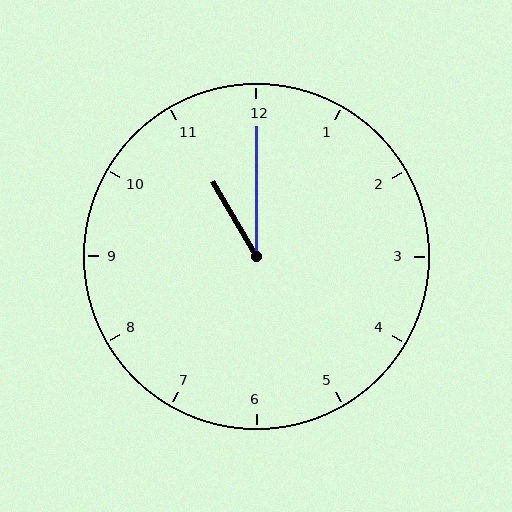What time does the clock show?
11:00.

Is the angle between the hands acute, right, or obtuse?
It is acute.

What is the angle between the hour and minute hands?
Approximately 30 degrees.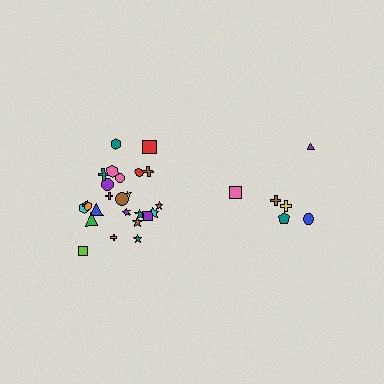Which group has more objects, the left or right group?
The left group.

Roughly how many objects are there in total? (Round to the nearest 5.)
Roughly 30 objects in total.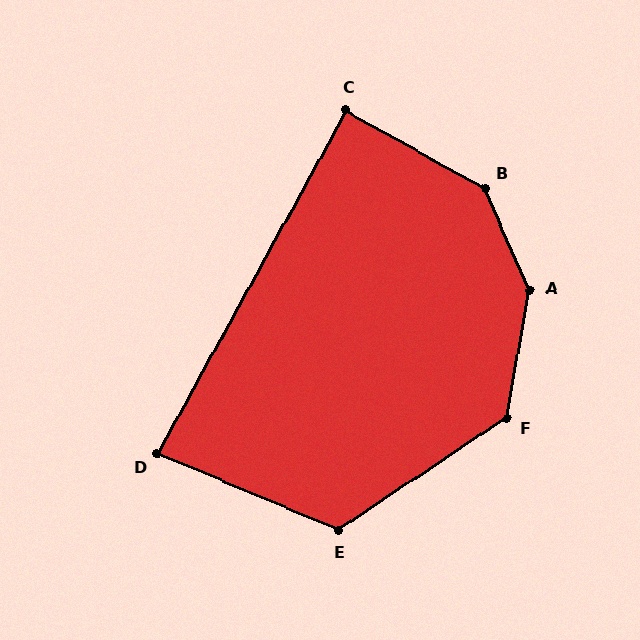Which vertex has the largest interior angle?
A, at approximately 147 degrees.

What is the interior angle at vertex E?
Approximately 124 degrees (obtuse).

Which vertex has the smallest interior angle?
D, at approximately 84 degrees.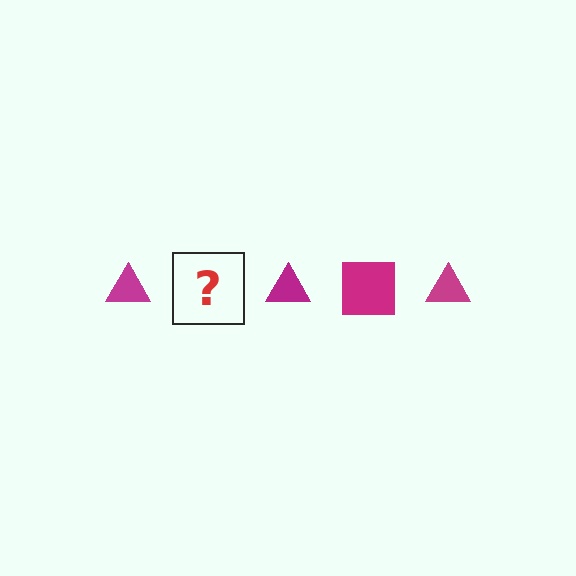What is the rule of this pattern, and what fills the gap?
The rule is that the pattern cycles through triangle, square shapes in magenta. The gap should be filled with a magenta square.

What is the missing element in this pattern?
The missing element is a magenta square.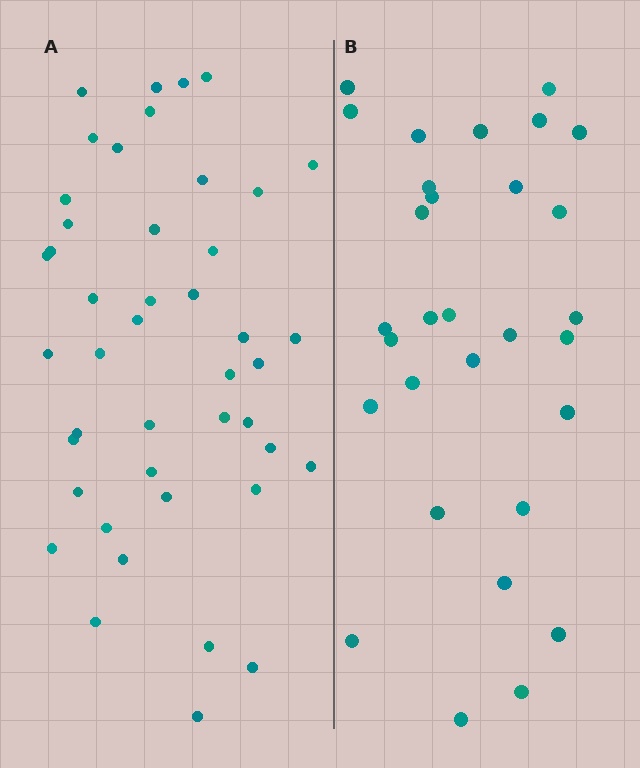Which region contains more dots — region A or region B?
Region A (the left region) has more dots.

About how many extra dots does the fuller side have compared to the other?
Region A has approximately 15 more dots than region B.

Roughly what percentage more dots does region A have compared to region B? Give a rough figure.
About 45% more.